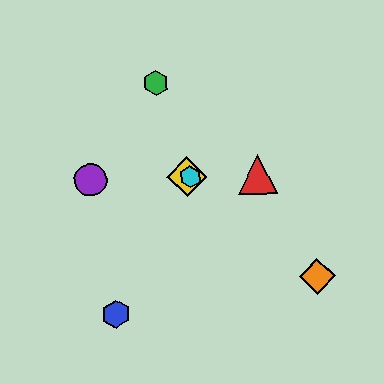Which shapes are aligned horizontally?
The red triangle, the yellow diamond, the purple circle, the cyan hexagon are aligned horizontally.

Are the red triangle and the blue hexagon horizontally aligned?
No, the red triangle is at y≈174 and the blue hexagon is at y≈314.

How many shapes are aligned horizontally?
4 shapes (the red triangle, the yellow diamond, the purple circle, the cyan hexagon) are aligned horizontally.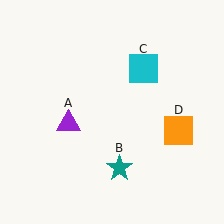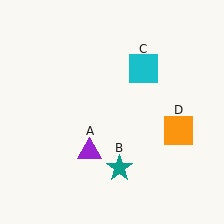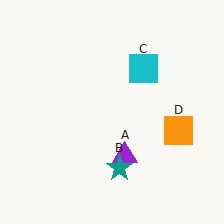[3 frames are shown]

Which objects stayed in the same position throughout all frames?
Teal star (object B) and cyan square (object C) and orange square (object D) remained stationary.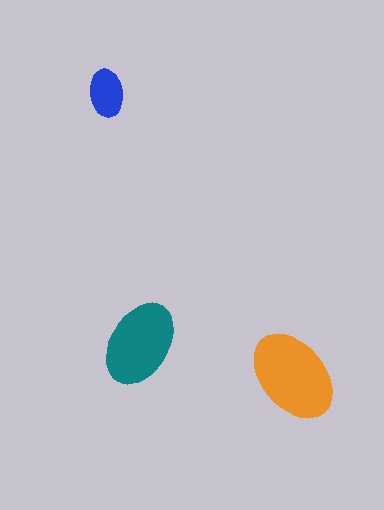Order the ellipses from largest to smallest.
the orange one, the teal one, the blue one.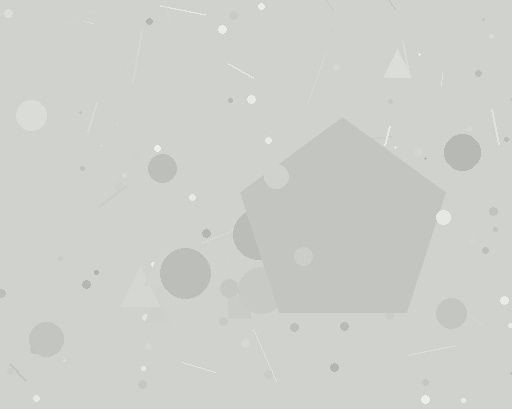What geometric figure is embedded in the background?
A pentagon is embedded in the background.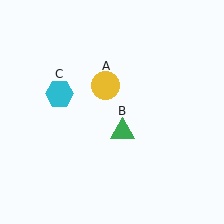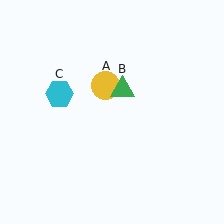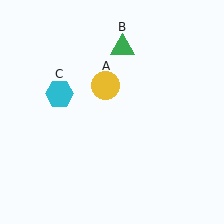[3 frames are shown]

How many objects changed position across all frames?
1 object changed position: green triangle (object B).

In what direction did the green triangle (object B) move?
The green triangle (object B) moved up.